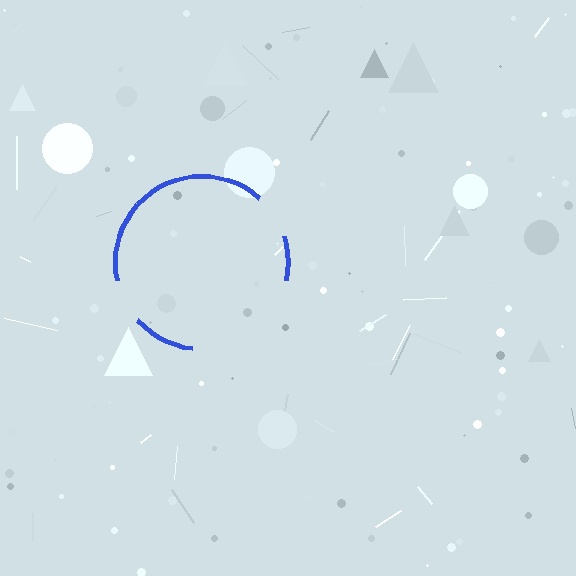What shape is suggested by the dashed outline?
The dashed outline suggests a circle.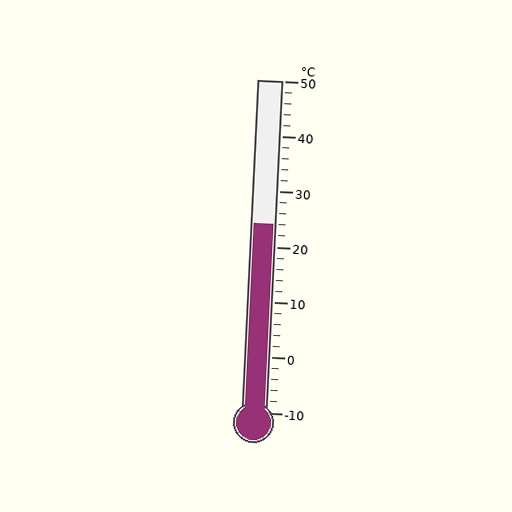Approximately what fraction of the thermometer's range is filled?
The thermometer is filled to approximately 55% of its range.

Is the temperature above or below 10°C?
The temperature is above 10°C.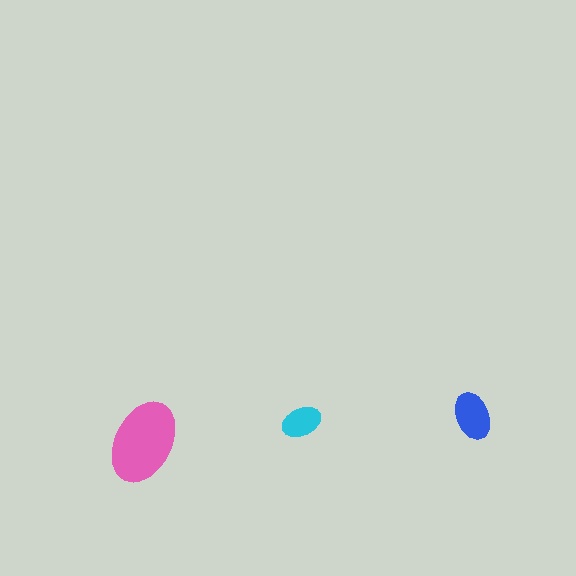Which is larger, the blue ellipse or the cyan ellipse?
The blue one.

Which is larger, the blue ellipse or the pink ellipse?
The pink one.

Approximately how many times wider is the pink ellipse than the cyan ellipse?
About 2 times wider.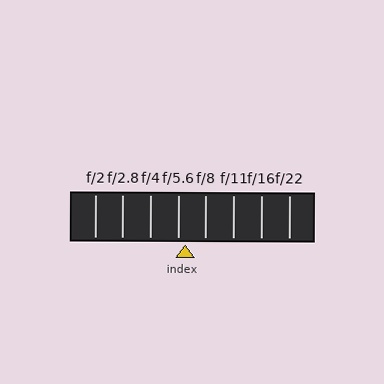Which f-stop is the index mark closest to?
The index mark is closest to f/5.6.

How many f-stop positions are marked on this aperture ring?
There are 8 f-stop positions marked.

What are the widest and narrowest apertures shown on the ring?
The widest aperture shown is f/2 and the narrowest is f/22.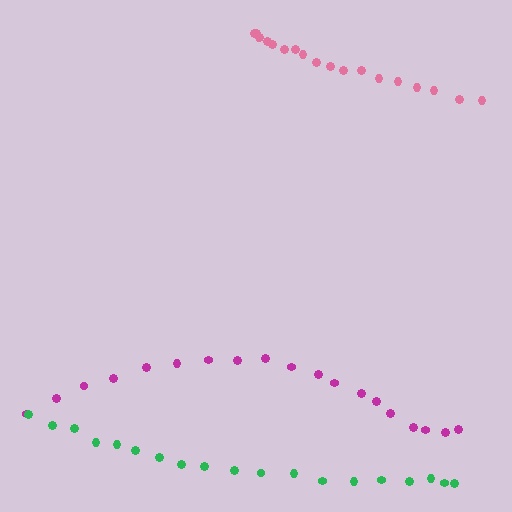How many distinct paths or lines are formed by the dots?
There are 3 distinct paths.